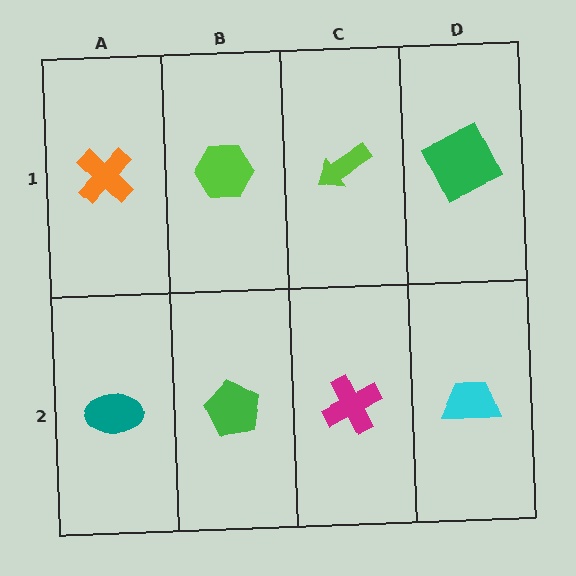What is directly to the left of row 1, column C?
A lime hexagon.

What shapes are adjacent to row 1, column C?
A magenta cross (row 2, column C), a lime hexagon (row 1, column B), a green square (row 1, column D).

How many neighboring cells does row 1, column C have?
3.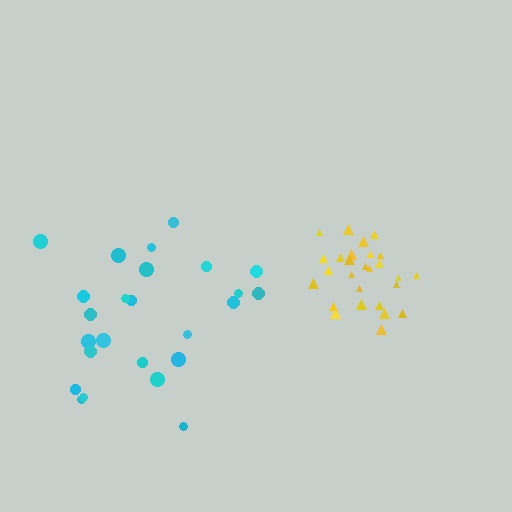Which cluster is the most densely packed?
Yellow.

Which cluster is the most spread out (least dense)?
Cyan.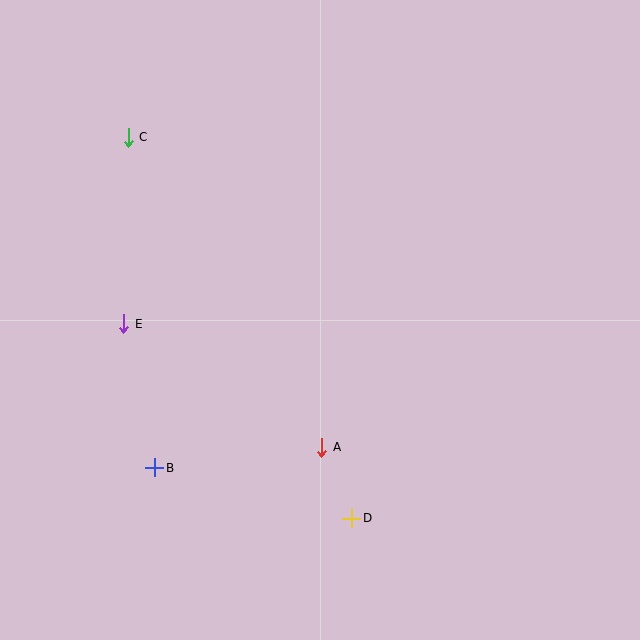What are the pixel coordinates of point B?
Point B is at (155, 468).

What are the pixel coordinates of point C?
Point C is at (128, 137).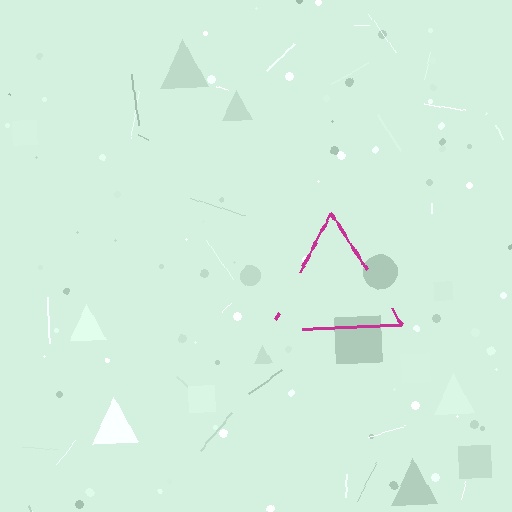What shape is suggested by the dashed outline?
The dashed outline suggests a triangle.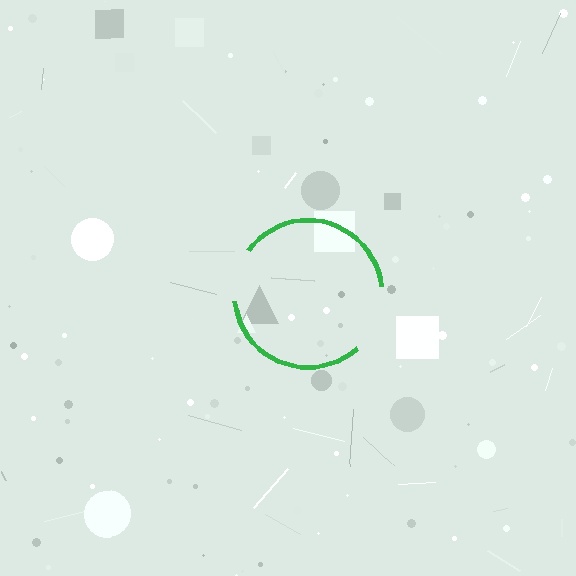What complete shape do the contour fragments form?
The contour fragments form a circle.